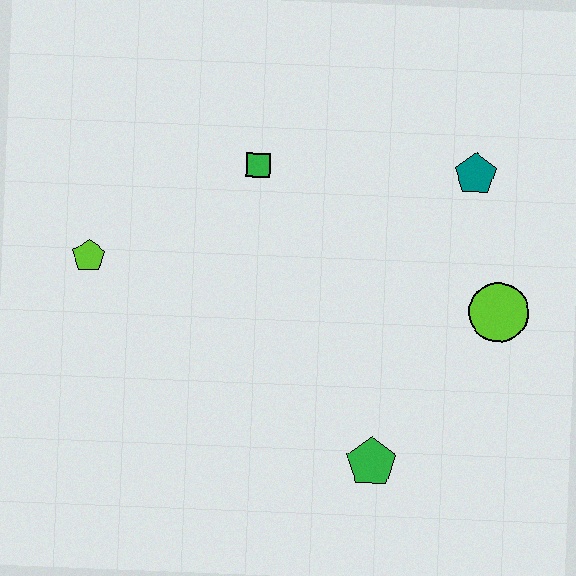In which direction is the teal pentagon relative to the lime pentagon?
The teal pentagon is to the right of the lime pentagon.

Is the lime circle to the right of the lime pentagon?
Yes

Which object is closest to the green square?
The lime pentagon is closest to the green square.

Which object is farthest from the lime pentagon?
The lime circle is farthest from the lime pentagon.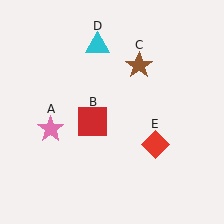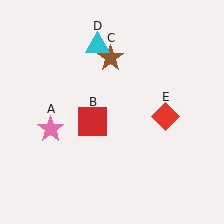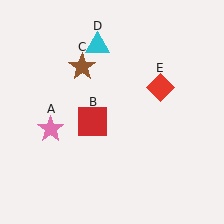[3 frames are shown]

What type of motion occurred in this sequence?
The brown star (object C), red diamond (object E) rotated counterclockwise around the center of the scene.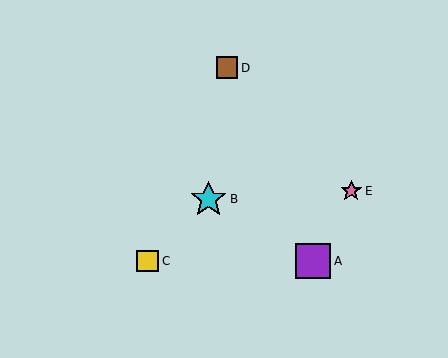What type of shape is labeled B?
Shape B is a cyan star.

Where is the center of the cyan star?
The center of the cyan star is at (209, 199).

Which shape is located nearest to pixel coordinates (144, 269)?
The yellow square (labeled C) at (148, 261) is nearest to that location.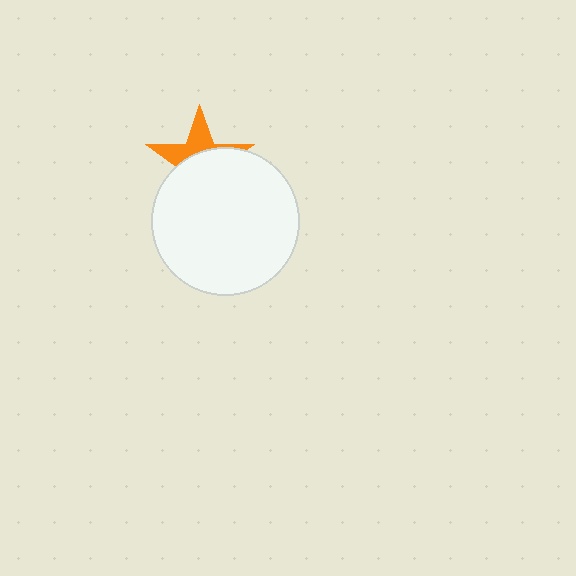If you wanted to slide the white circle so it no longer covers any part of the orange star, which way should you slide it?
Slide it down — that is the most direct way to separate the two shapes.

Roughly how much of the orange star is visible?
A small part of it is visible (roughly 39%).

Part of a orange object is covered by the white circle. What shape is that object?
It is a star.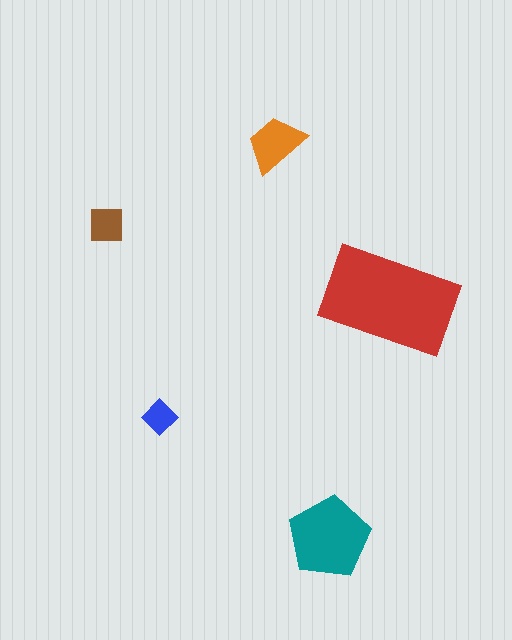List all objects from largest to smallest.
The red rectangle, the teal pentagon, the orange trapezoid, the brown square, the blue diamond.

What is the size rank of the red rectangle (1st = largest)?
1st.